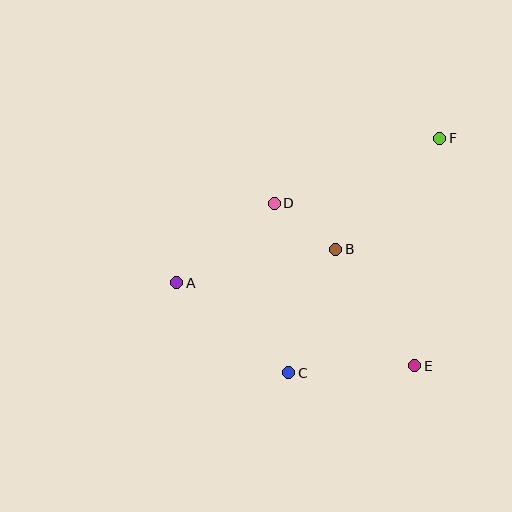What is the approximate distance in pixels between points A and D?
The distance between A and D is approximately 126 pixels.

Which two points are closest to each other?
Points B and D are closest to each other.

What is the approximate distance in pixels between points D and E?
The distance between D and E is approximately 215 pixels.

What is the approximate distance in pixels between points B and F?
The distance between B and F is approximately 152 pixels.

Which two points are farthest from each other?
Points A and F are farthest from each other.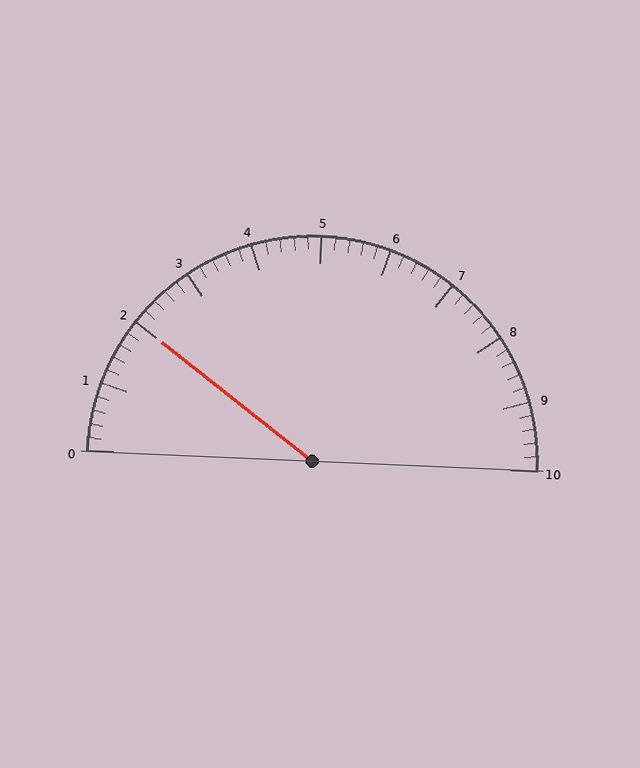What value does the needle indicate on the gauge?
The needle indicates approximately 2.0.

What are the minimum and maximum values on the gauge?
The gauge ranges from 0 to 10.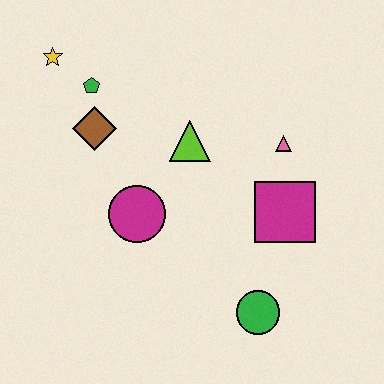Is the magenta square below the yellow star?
Yes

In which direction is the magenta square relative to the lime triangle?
The magenta square is to the right of the lime triangle.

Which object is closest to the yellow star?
The green pentagon is closest to the yellow star.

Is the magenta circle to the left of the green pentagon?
No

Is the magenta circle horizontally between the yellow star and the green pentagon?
No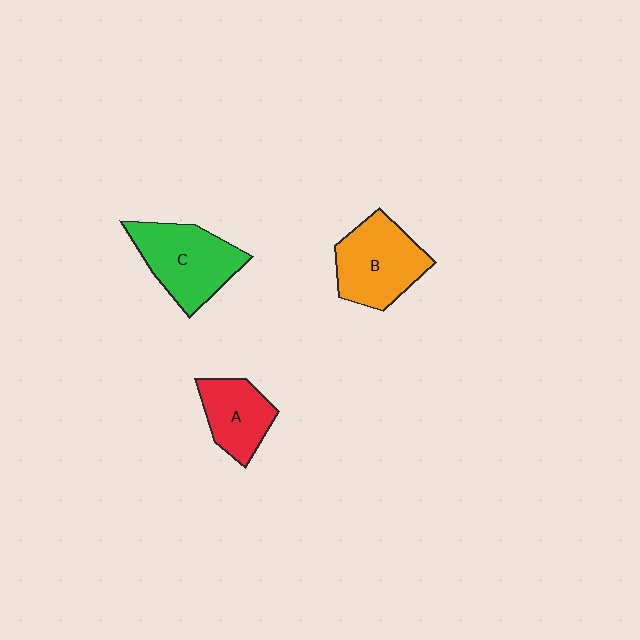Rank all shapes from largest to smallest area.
From largest to smallest: C (green), B (orange), A (red).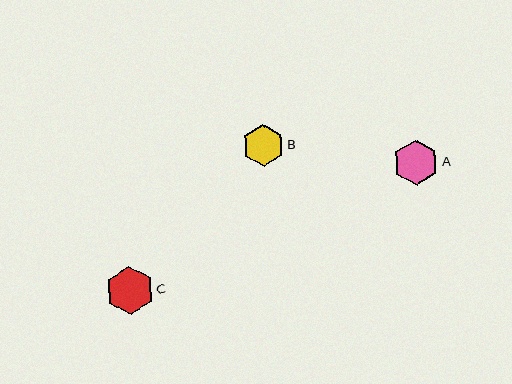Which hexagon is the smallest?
Hexagon B is the smallest with a size of approximately 42 pixels.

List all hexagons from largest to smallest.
From largest to smallest: C, A, B.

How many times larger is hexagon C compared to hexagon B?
Hexagon C is approximately 1.1 times the size of hexagon B.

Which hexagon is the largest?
Hexagon C is the largest with a size of approximately 48 pixels.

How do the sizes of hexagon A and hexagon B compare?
Hexagon A and hexagon B are approximately the same size.